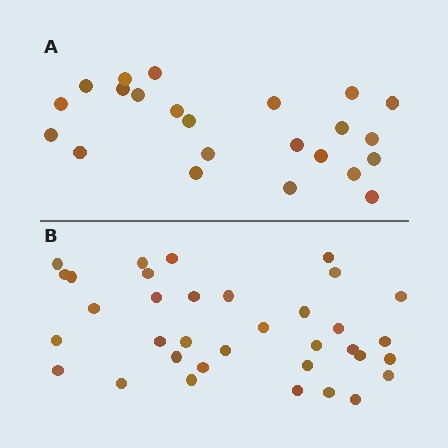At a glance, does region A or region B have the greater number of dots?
Region B (the bottom region) has more dots.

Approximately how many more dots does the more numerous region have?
Region B has roughly 12 or so more dots than region A.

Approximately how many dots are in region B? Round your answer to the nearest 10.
About 40 dots. (The exact count is 35, which rounds to 40.)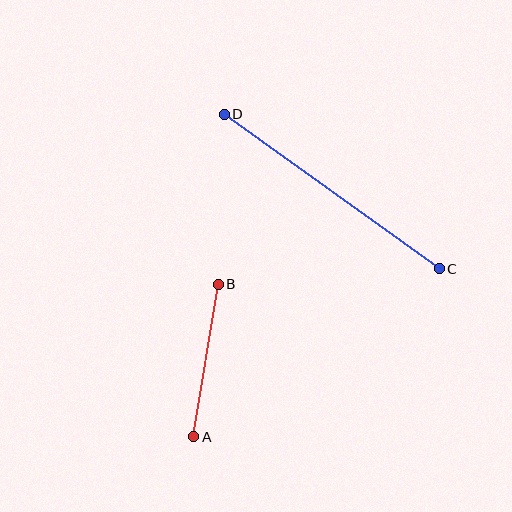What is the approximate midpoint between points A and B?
The midpoint is at approximately (206, 360) pixels.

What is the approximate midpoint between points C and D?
The midpoint is at approximately (332, 191) pixels.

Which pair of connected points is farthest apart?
Points C and D are farthest apart.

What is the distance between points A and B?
The distance is approximately 155 pixels.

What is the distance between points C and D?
The distance is approximately 265 pixels.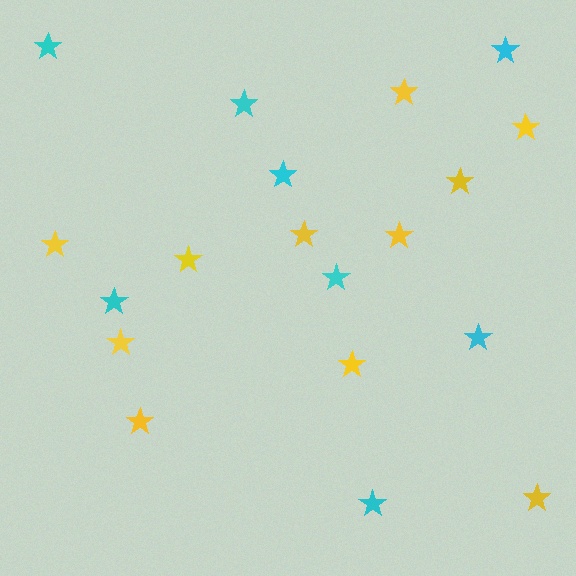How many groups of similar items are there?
There are 2 groups: one group of yellow stars (11) and one group of cyan stars (8).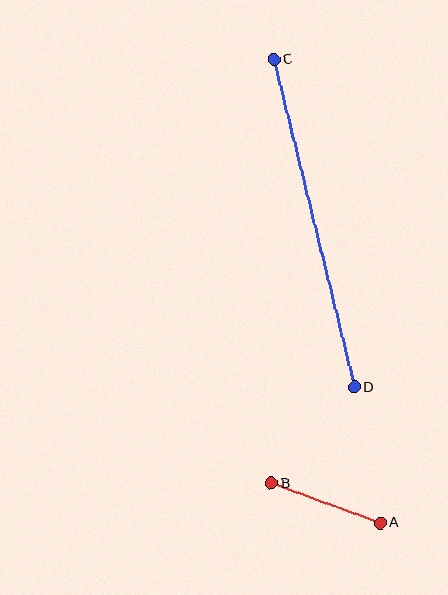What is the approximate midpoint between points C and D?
The midpoint is at approximately (314, 223) pixels.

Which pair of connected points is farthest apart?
Points C and D are farthest apart.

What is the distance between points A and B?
The distance is approximately 116 pixels.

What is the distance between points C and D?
The distance is approximately 337 pixels.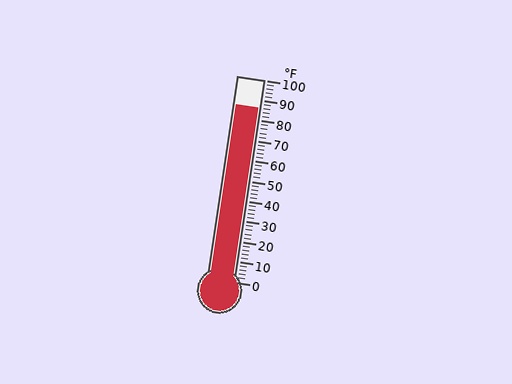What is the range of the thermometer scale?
The thermometer scale ranges from 0°F to 100°F.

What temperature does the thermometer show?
The thermometer shows approximately 86°F.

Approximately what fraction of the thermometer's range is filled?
The thermometer is filled to approximately 85% of its range.